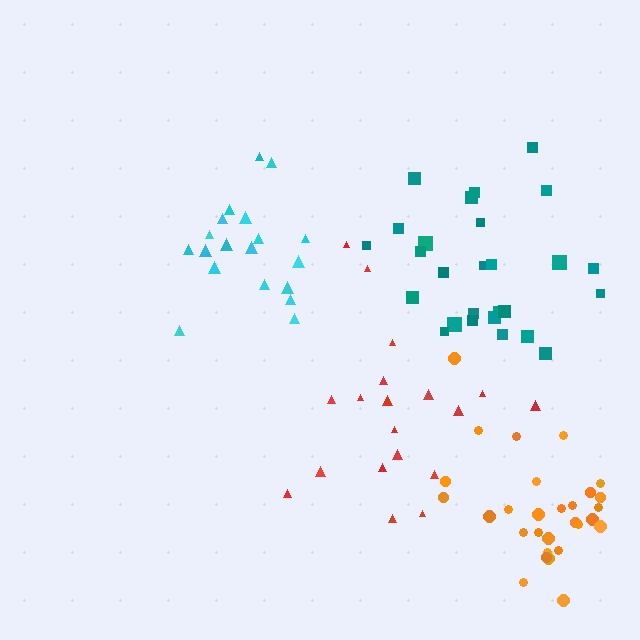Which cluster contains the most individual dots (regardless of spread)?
Orange (29).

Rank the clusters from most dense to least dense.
orange, teal, cyan, red.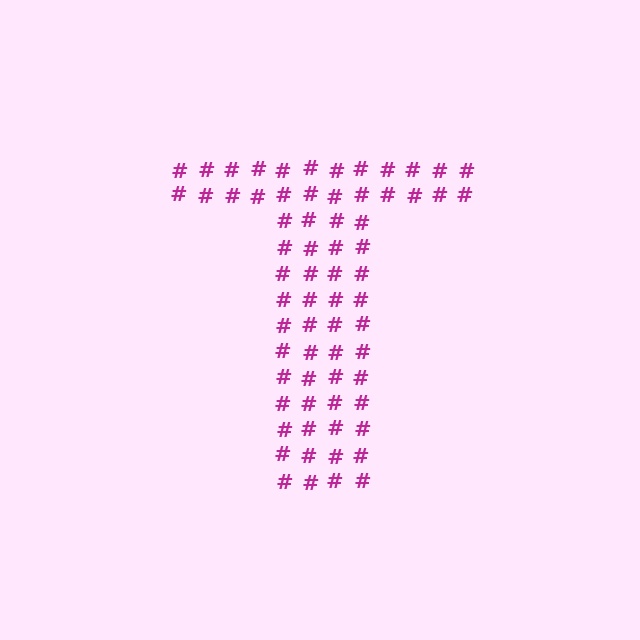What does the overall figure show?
The overall figure shows the letter T.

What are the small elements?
The small elements are hash symbols.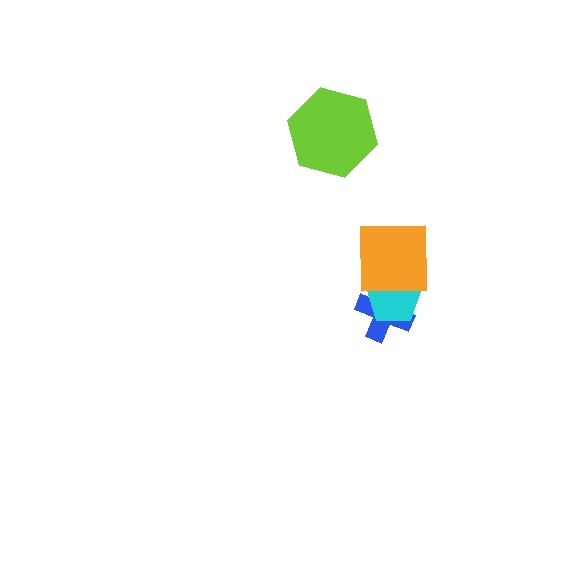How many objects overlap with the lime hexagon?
0 objects overlap with the lime hexagon.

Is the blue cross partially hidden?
Yes, it is partially covered by another shape.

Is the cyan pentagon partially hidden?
Yes, it is partially covered by another shape.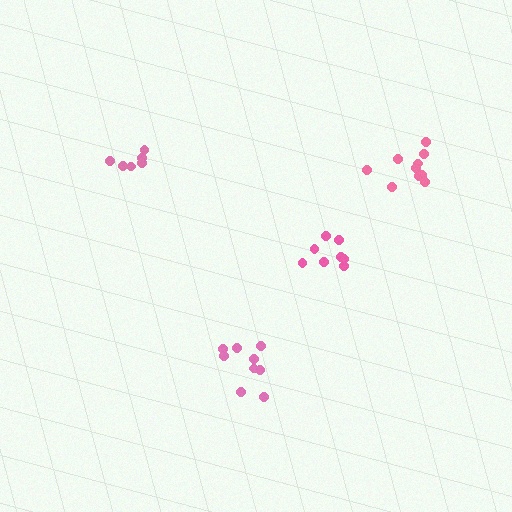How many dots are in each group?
Group 1: 8 dots, Group 2: 9 dots, Group 3: 10 dots, Group 4: 6 dots (33 total).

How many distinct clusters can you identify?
There are 4 distinct clusters.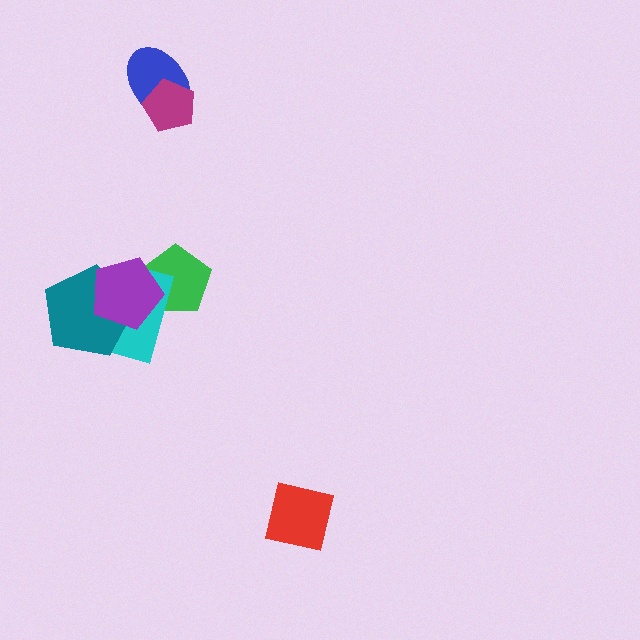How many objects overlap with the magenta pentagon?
1 object overlaps with the magenta pentagon.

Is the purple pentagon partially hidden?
No, no other shape covers it.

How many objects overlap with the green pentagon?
2 objects overlap with the green pentagon.